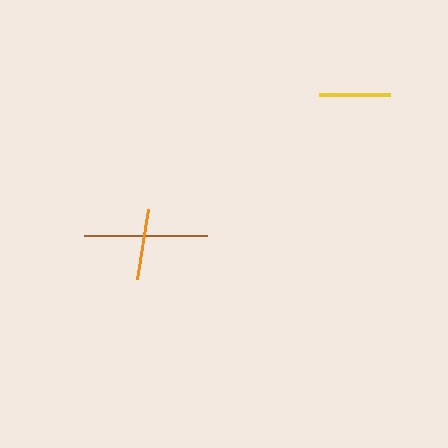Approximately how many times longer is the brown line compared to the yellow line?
The brown line is approximately 1.7 times the length of the yellow line.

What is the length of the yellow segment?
The yellow segment is approximately 71 pixels long.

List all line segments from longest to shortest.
From longest to shortest: brown, yellow, orange.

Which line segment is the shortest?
The orange line is the shortest at approximately 71 pixels.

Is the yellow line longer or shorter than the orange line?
The yellow line is longer than the orange line.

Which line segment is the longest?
The brown line is the longest at approximately 123 pixels.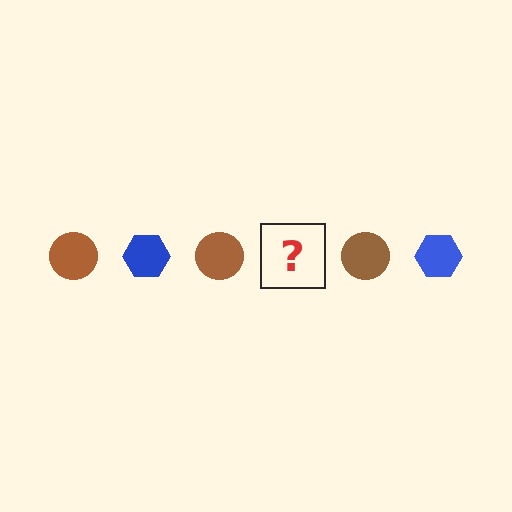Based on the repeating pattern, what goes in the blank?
The blank should be a blue hexagon.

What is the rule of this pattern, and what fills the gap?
The rule is that the pattern alternates between brown circle and blue hexagon. The gap should be filled with a blue hexagon.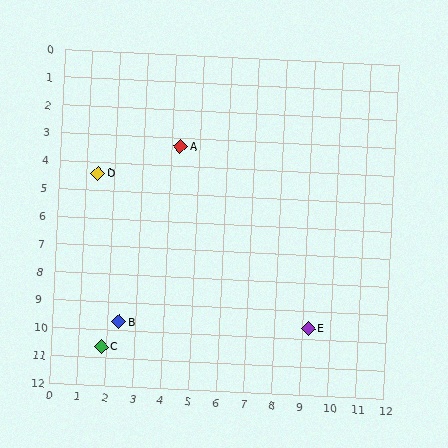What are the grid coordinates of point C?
Point C is at approximately (1.8, 10.6).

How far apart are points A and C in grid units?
Points A and C are about 7.7 grid units apart.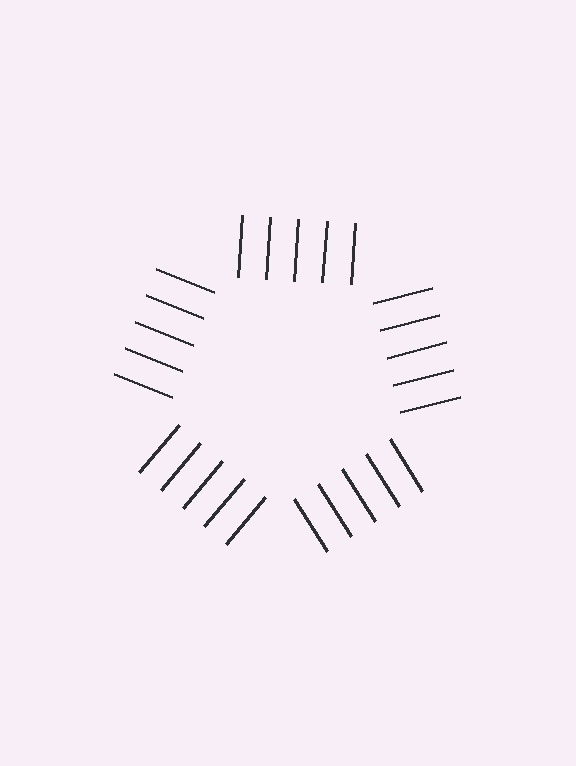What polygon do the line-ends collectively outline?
An illusory pentagon — the line segments terminate on its edges but no continuous stroke is drawn.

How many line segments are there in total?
25 — 5 along each of the 5 edges.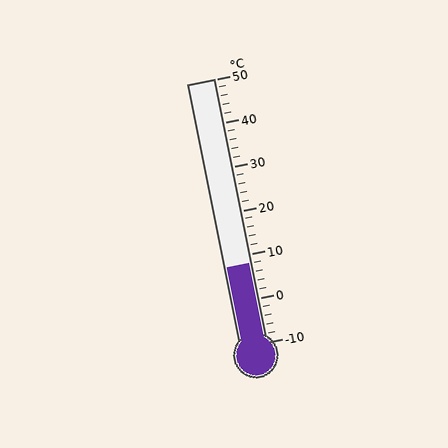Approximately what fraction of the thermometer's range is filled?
The thermometer is filled to approximately 30% of its range.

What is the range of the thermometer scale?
The thermometer scale ranges from -10°C to 50°C.